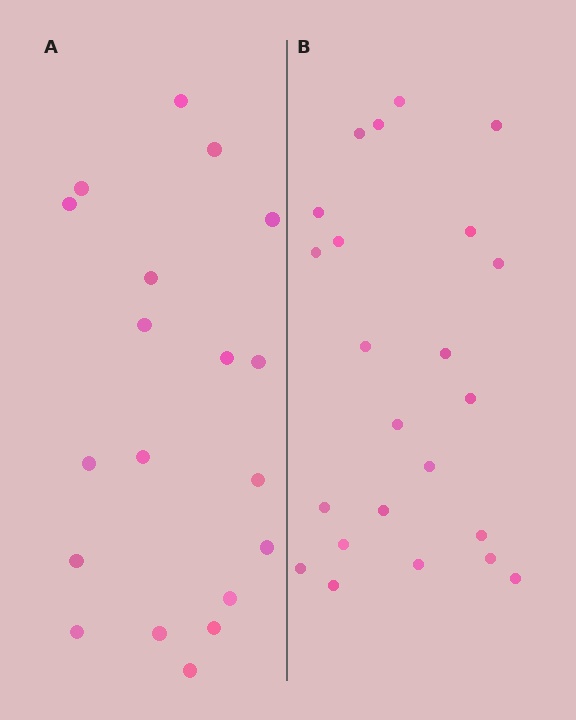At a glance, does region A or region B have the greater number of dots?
Region B (the right region) has more dots.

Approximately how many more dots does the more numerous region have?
Region B has about 4 more dots than region A.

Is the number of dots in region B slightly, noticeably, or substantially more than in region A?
Region B has only slightly more — the two regions are fairly close. The ratio is roughly 1.2 to 1.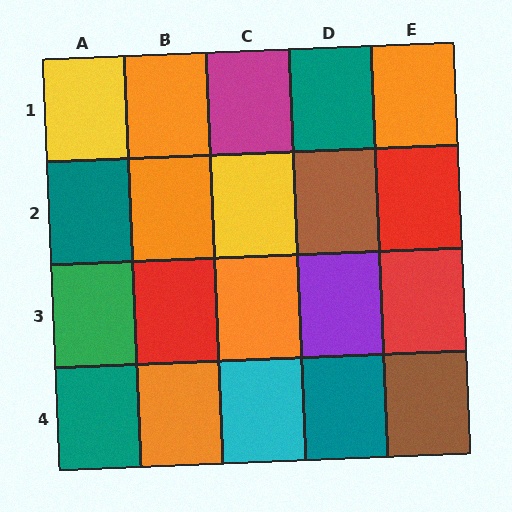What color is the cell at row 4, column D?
Teal.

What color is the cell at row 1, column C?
Magenta.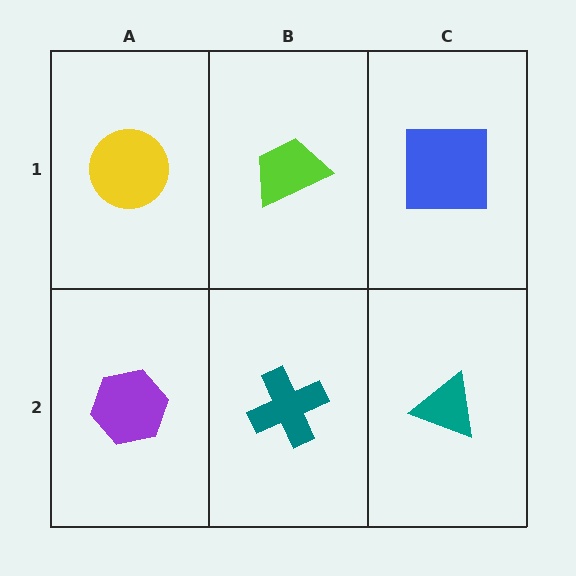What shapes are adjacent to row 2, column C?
A blue square (row 1, column C), a teal cross (row 2, column B).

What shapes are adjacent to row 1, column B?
A teal cross (row 2, column B), a yellow circle (row 1, column A), a blue square (row 1, column C).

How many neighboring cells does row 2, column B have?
3.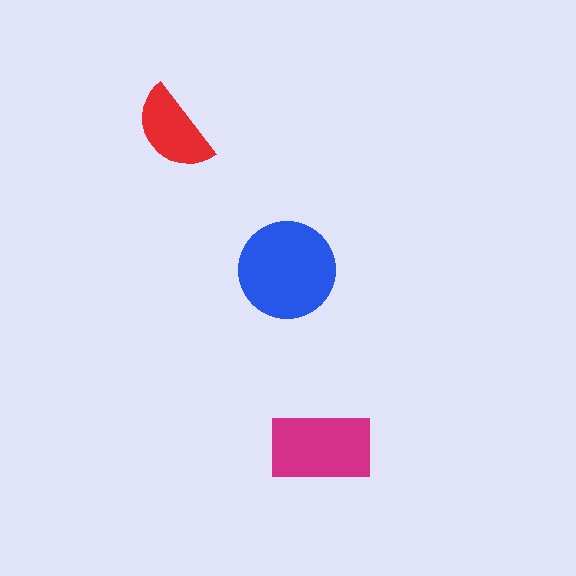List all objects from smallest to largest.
The red semicircle, the magenta rectangle, the blue circle.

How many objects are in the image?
There are 3 objects in the image.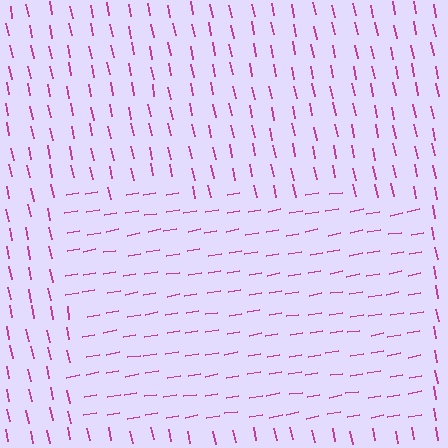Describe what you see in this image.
The image is filled with small magenta line segments. A rectangle region in the image has lines oriented differently from the surrounding lines, creating a visible texture boundary.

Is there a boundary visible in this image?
Yes, there is a texture boundary formed by a change in line orientation.